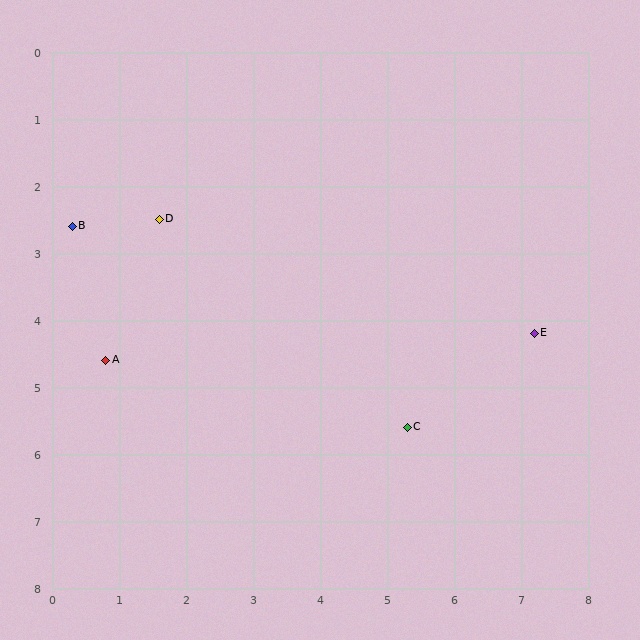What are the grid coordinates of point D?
Point D is at approximately (1.6, 2.5).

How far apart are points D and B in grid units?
Points D and B are about 1.3 grid units apart.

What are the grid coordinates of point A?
Point A is at approximately (0.8, 4.6).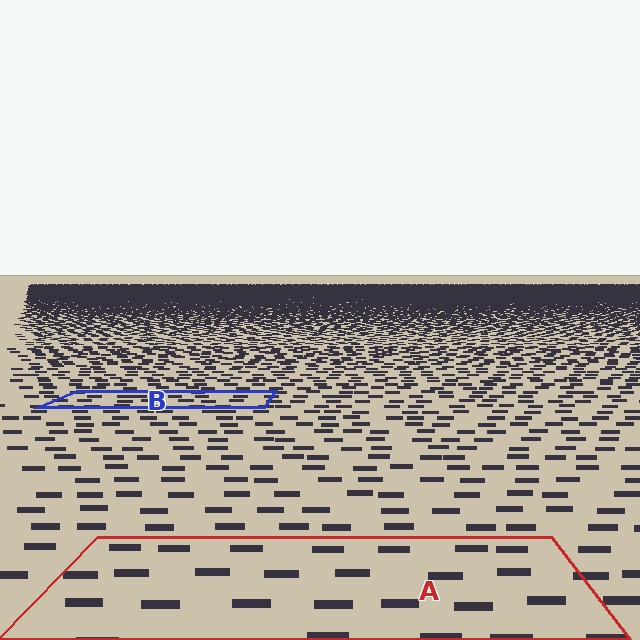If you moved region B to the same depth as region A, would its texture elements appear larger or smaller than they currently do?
They would appear larger. At a closer depth, the same texture elements are projected at a bigger on-screen size.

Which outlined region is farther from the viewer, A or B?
Region B is farther from the viewer — the texture elements inside it appear smaller and more densely packed.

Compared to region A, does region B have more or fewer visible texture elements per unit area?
Region B has more texture elements per unit area — they are packed more densely because it is farther away.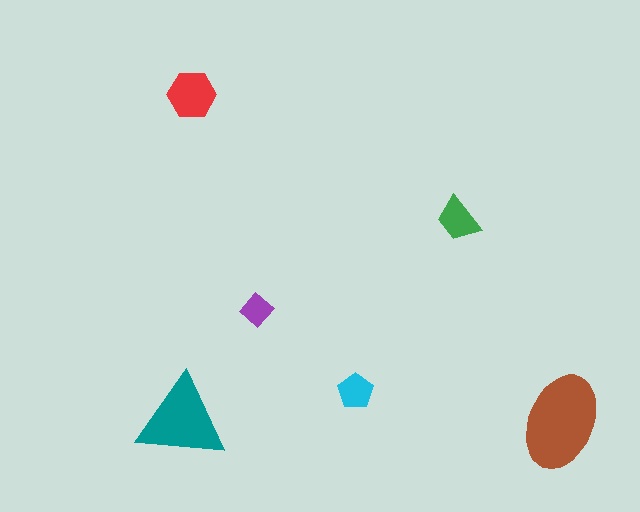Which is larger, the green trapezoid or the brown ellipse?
The brown ellipse.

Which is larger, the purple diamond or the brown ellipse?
The brown ellipse.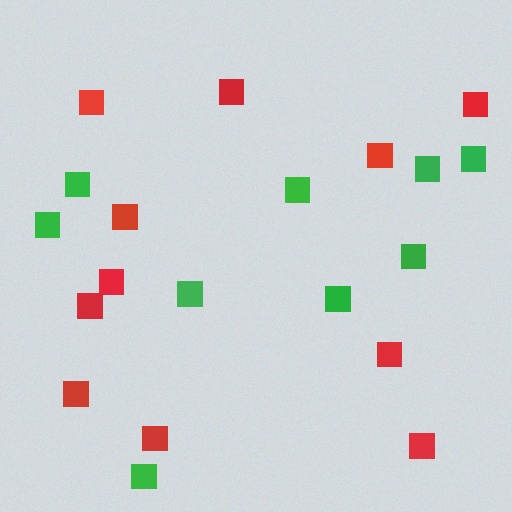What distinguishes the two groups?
There are 2 groups: one group of red squares (11) and one group of green squares (9).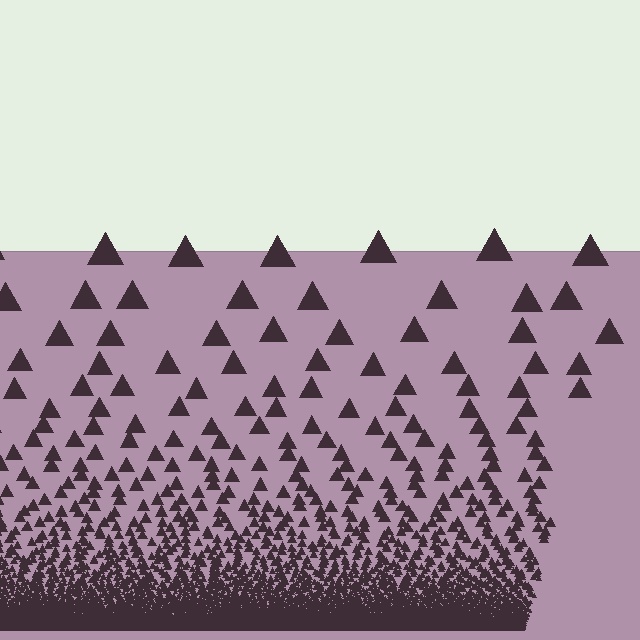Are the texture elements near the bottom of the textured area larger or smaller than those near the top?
Smaller. The gradient is inverted — elements near the bottom are smaller and denser.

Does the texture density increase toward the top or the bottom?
Density increases toward the bottom.